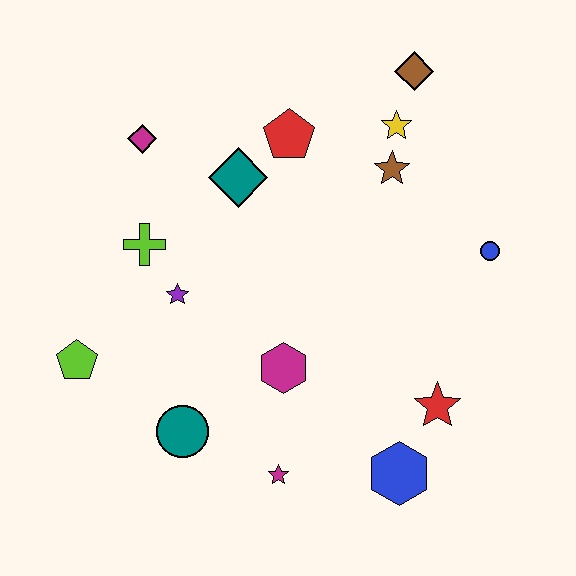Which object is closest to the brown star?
The yellow star is closest to the brown star.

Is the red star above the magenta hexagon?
No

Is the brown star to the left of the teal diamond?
No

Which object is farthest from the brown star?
The lime pentagon is farthest from the brown star.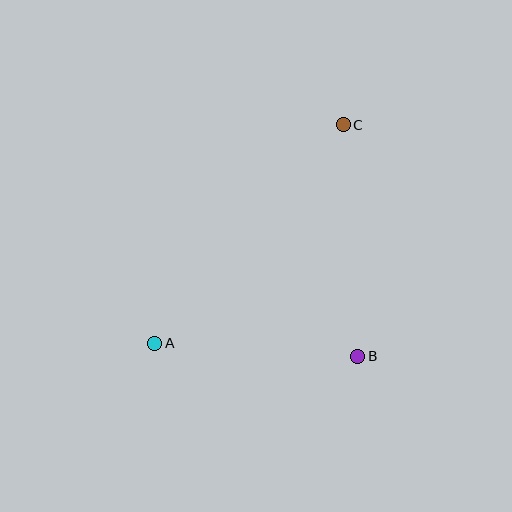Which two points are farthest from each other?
Points A and C are farthest from each other.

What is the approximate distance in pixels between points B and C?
The distance between B and C is approximately 232 pixels.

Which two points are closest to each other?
Points A and B are closest to each other.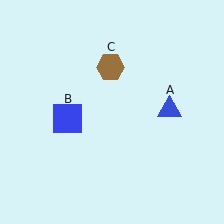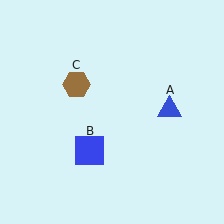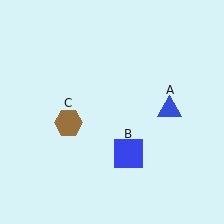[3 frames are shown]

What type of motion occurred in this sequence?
The blue square (object B), brown hexagon (object C) rotated counterclockwise around the center of the scene.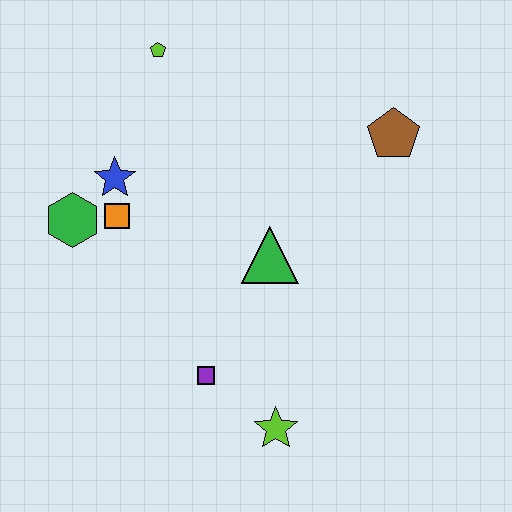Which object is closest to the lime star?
The purple square is closest to the lime star.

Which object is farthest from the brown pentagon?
The green hexagon is farthest from the brown pentagon.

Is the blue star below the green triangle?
No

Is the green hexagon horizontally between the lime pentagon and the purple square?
No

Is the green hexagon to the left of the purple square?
Yes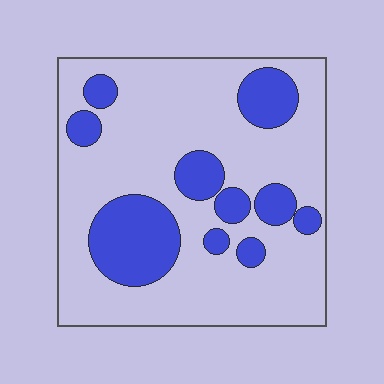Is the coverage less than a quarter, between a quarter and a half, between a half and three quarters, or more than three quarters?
Between a quarter and a half.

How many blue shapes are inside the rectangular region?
10.